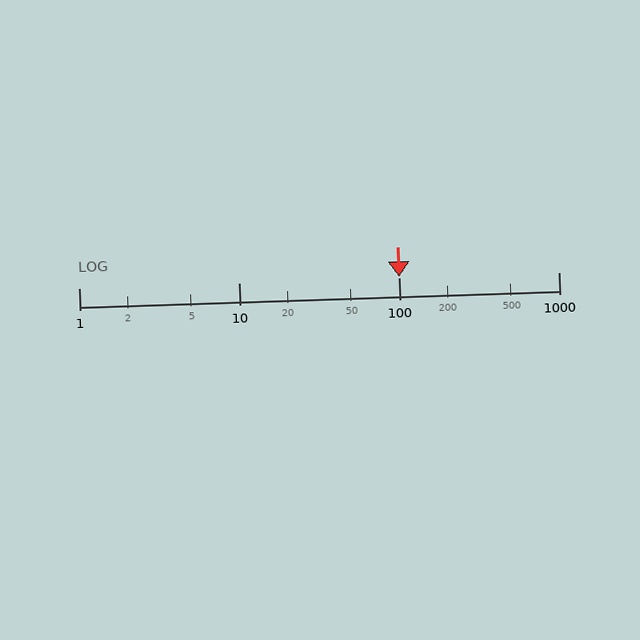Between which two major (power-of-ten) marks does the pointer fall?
The pointer is between 100 and 1000.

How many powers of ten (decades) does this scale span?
The scale spans 3 decades, from 1 to 1000.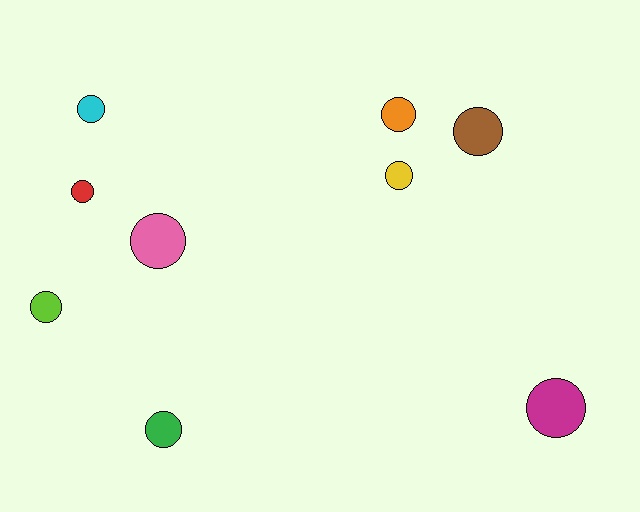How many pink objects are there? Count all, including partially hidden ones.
There is 1 pink object.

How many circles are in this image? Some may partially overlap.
There are 9 circles.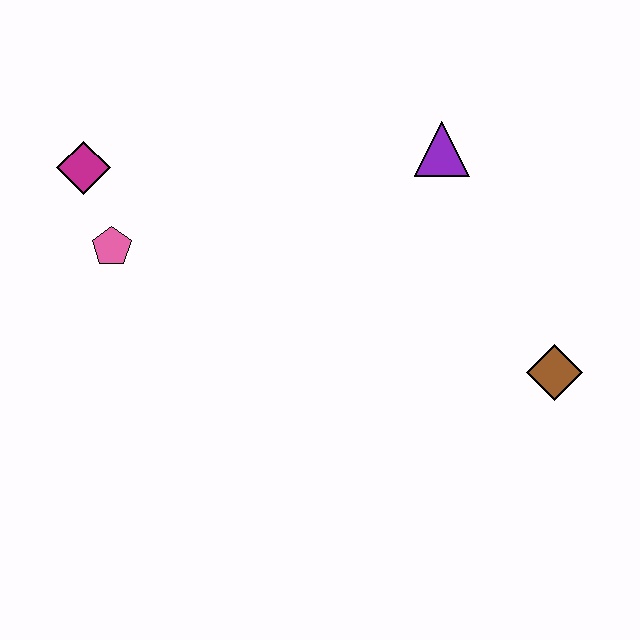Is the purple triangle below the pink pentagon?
No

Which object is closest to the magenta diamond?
The pink pentagon is closest to the magenta diamond.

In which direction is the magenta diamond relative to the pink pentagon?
The magenta diamond is above the pink pentagon.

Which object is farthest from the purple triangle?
The magenta diamond is farthest from the purple triangle.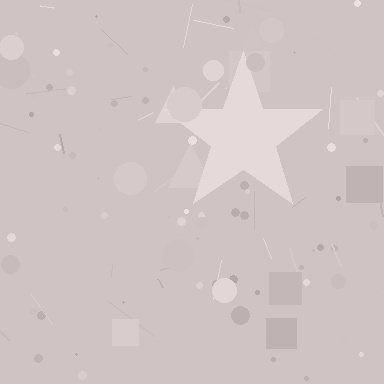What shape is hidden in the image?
A star is hidden in the image.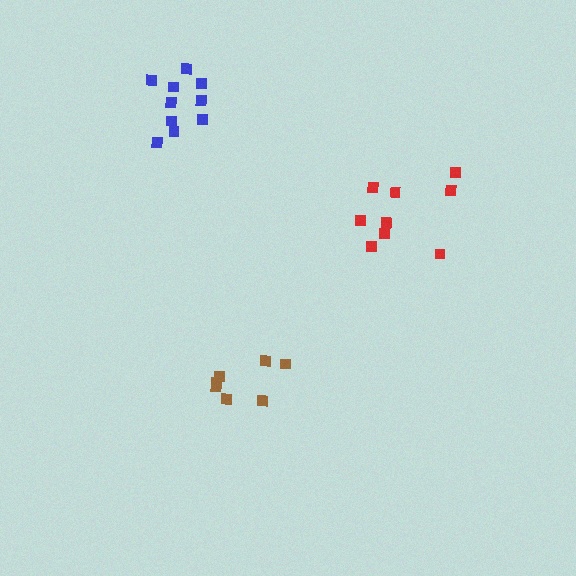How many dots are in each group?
Group 1: 9 dots, Group 2: 7 dots, Group 3: 10 dots (26 total).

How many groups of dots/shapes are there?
There are 3 groups.